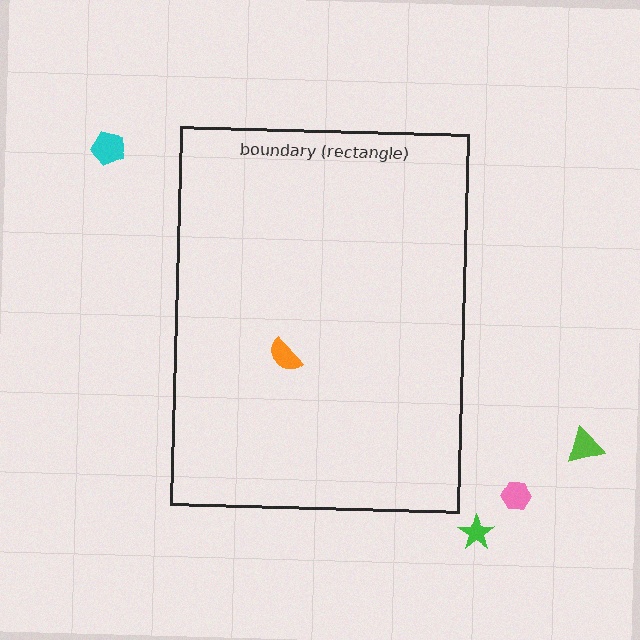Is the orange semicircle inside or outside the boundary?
Inside.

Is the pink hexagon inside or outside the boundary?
Outside.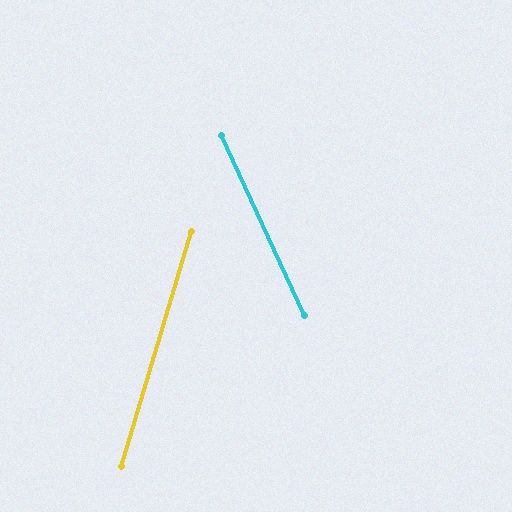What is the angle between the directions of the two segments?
Approximately 41 degrees.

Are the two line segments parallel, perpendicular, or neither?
Neither parallel nor perpendicular — they differ by about 41°.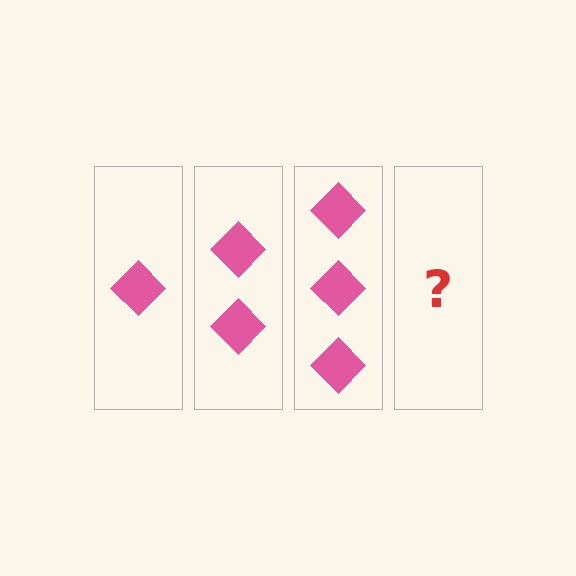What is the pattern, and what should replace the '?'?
The pattern is that each step adds one more diamond. The '?' should be 4 diamonds.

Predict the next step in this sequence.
The next step is 4 diamonds.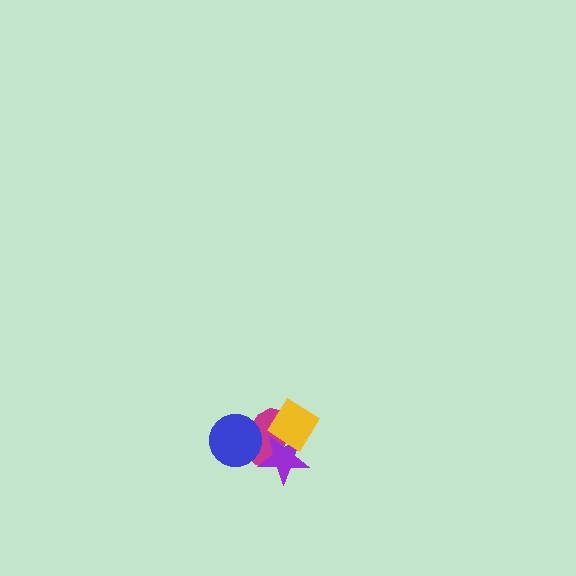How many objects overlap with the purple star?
2 objects overlap with the purple star.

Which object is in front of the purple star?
The yellow diamond is in front of the purple star.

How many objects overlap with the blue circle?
1 object overlaps with the blue circle.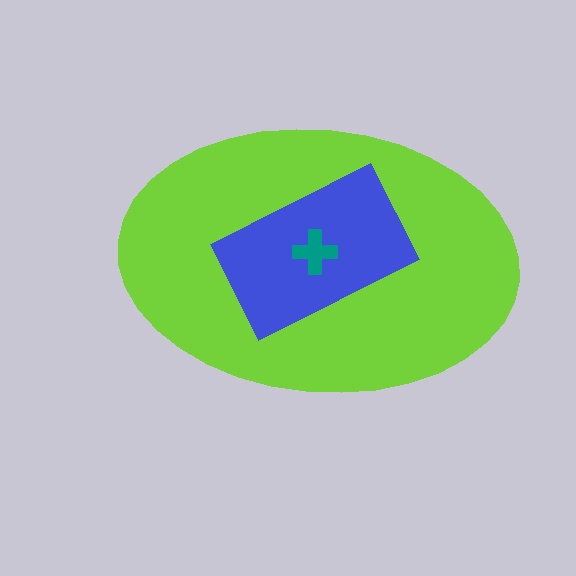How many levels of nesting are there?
3.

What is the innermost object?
The teal cross.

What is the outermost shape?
The lime ellipse.